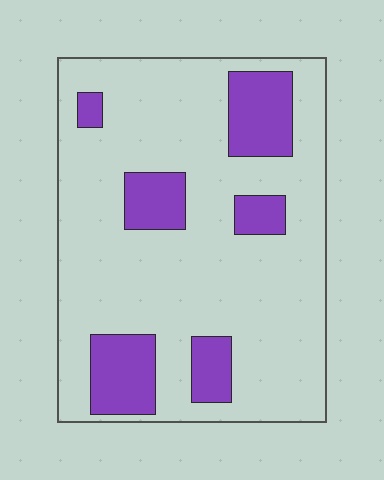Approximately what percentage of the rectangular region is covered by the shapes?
Approximately 20%.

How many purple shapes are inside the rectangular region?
6.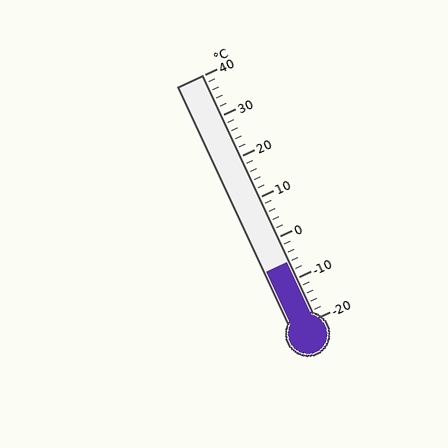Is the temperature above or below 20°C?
The temperature is below 20°C.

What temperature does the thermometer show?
The thermometer shows approximately -6°C.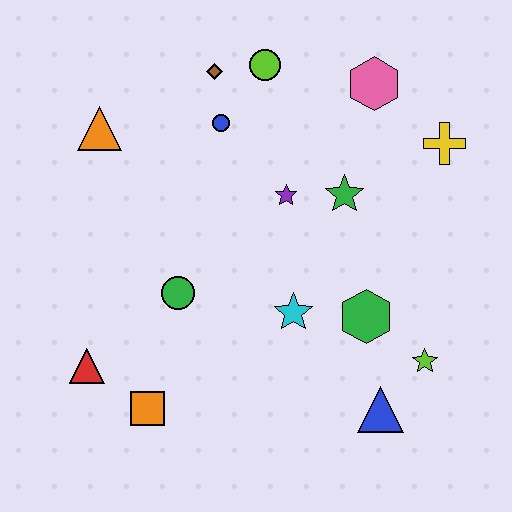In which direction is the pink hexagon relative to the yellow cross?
The pink hexagon is to the left of the yellow cross.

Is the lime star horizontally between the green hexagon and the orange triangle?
No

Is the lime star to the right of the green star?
Yes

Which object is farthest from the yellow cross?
The red triangle is farthest from the yellow cross.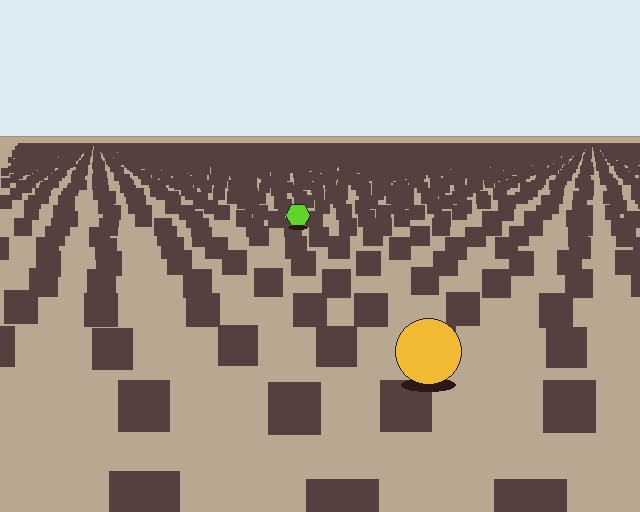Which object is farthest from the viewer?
The lime hexagon is farthest from the viewer. It appears smaller and the ground texture around it is denser.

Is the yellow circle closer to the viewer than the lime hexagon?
Yes. The yellow circle is closer — you can tell from the texture gradient: the ground texture is coarser near it.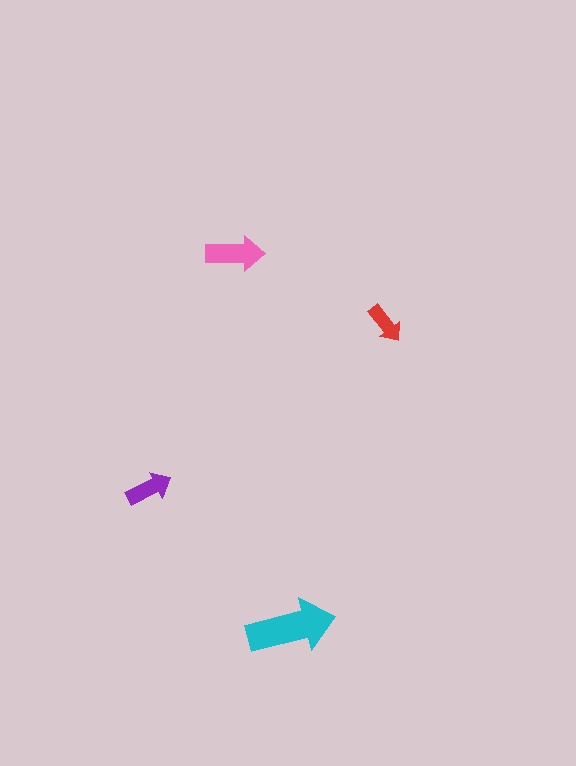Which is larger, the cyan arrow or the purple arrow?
The cyan one.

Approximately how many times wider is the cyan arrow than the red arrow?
About 2 times wider.